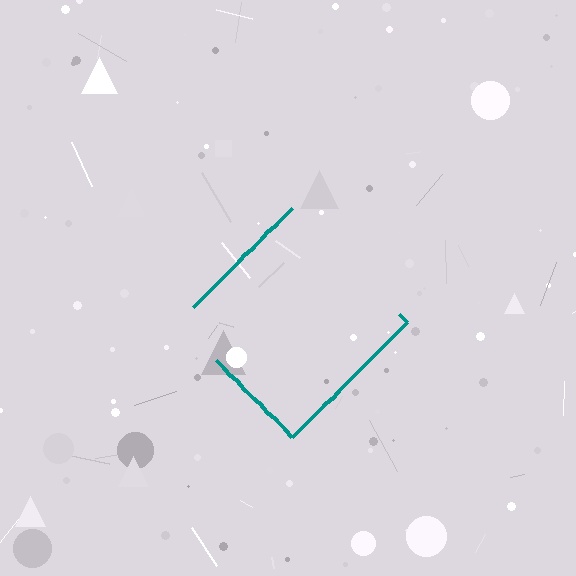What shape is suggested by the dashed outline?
The dashed outline suggests a diamond.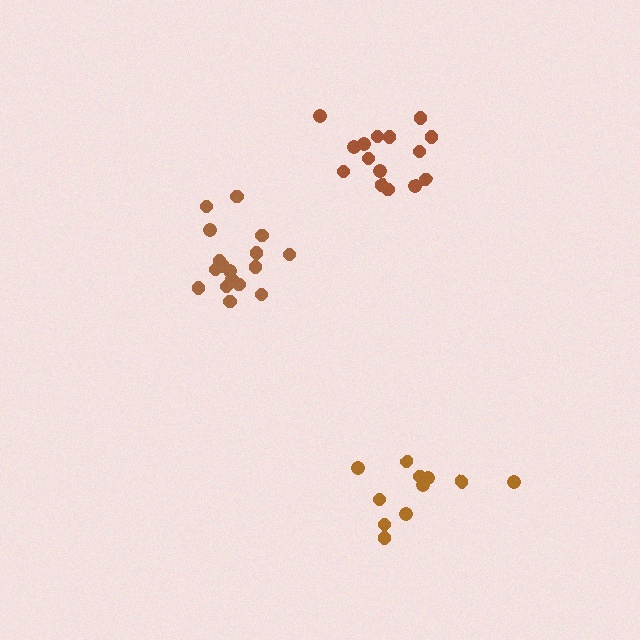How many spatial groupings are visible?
There are 3 spatial groupings.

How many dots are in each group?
Group 1: 15 dots, Group 2: 17 dots, Group 3: 11 dots (43 total).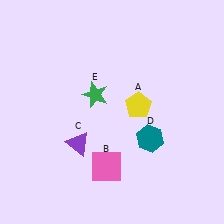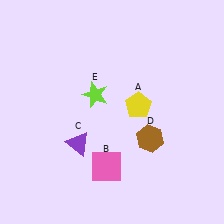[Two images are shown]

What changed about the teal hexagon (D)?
In Image 1, D is teal. In Image 2, it changed to brown.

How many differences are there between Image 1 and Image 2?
There are 2 differences between the two images.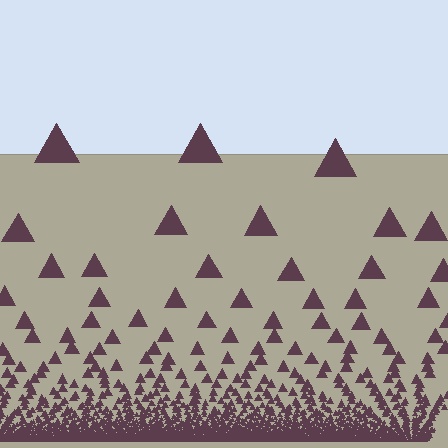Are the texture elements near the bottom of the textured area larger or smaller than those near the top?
Smaller. The gradient is inverted — elements near the bottom are smaller and denser.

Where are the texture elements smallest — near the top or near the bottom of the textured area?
Near the bottom.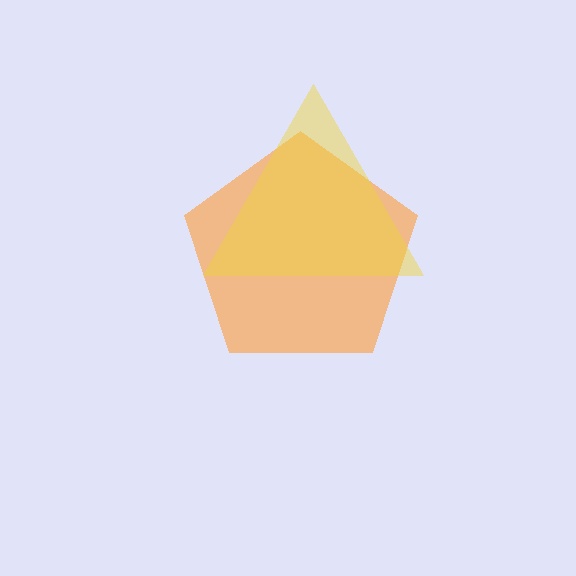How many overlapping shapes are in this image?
There are 2 overlapping shapes in the image.